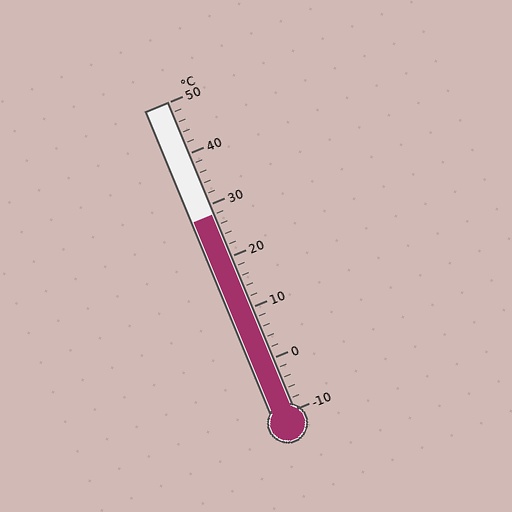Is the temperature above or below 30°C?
The temperature is below 30°C.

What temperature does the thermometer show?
The thermometer shows approximately 28°C.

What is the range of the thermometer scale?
The thermometer scale ranges from -10°C to 50°C.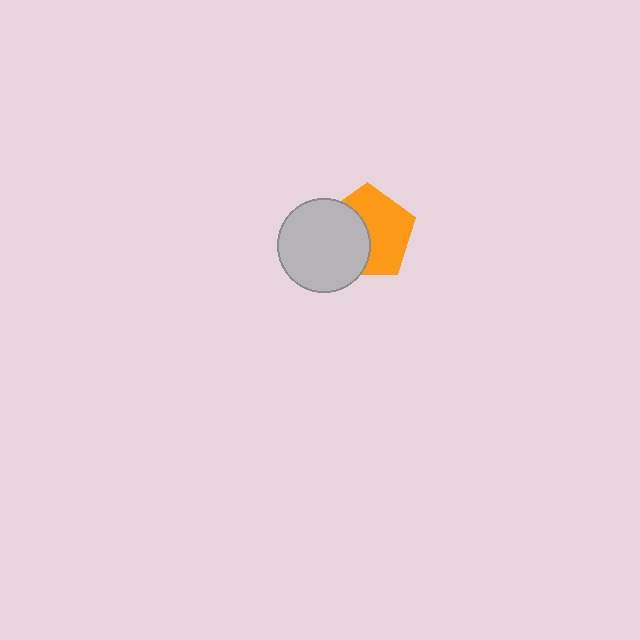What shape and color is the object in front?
The object in front is a light gray circle.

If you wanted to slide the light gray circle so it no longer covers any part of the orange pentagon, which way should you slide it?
Slide it left — that is the most direct way to separate the two shapes.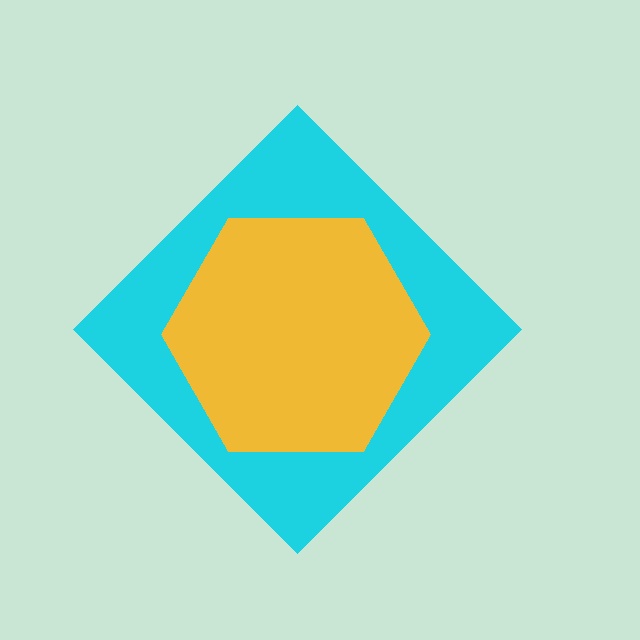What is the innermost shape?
The yellow hexagon.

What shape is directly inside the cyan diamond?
The yellow hexagon.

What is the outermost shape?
The cyan diamond.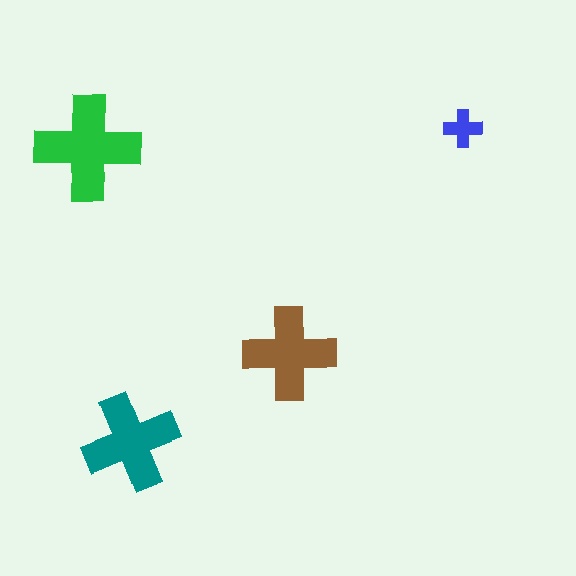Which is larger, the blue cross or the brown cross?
The brown one.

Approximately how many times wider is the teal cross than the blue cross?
About 2.5 times wider.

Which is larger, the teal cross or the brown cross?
The teal one.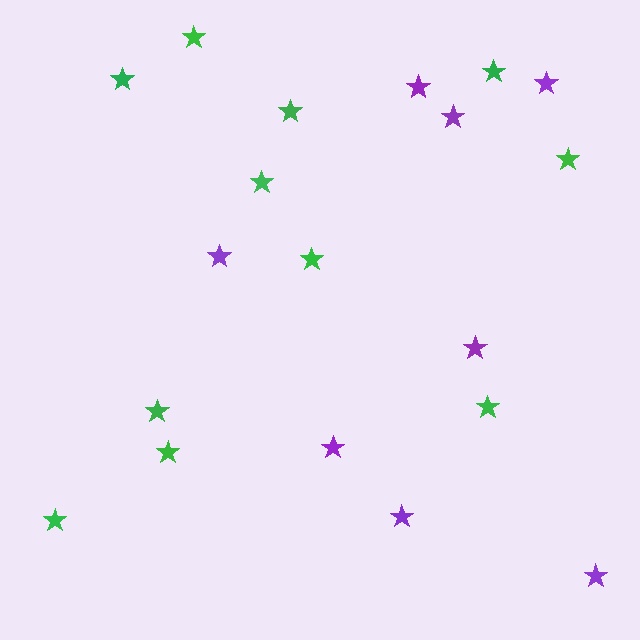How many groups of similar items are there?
There are 2 groups: one group of purple stars (8) and one group of green stars (11).